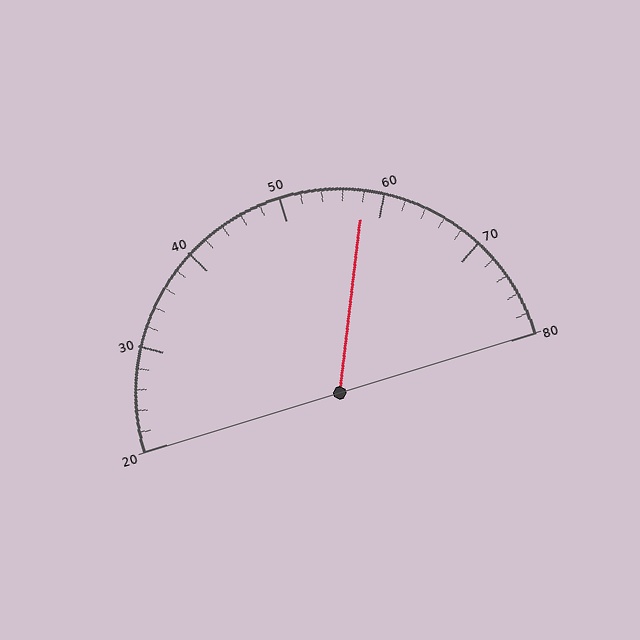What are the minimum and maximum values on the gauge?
The gauge ranges from 20 to 80.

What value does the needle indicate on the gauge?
The needle indicates approximately 58.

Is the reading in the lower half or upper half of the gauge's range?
The reading is in the upper half of the range (20 to 80).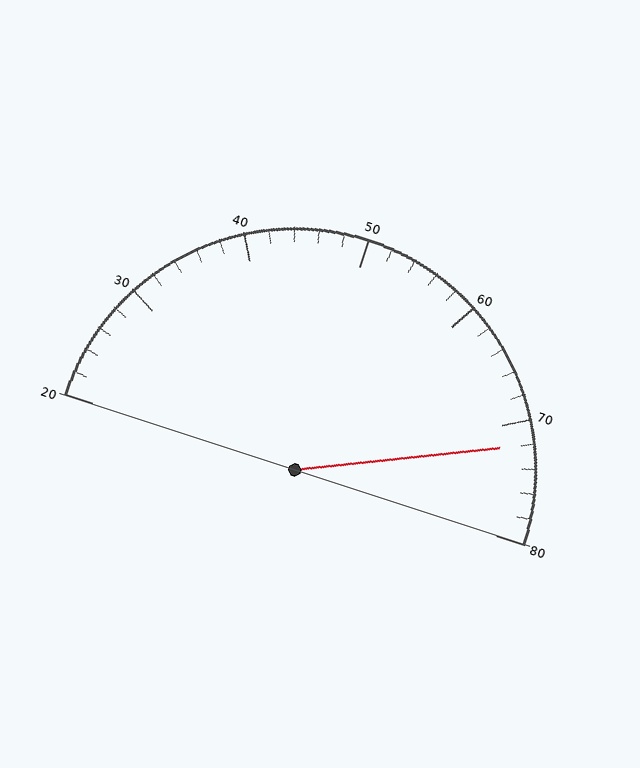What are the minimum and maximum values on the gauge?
The gauge ranges from 20 to 80.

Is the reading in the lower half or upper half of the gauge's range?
The reading is in the upper half of the range (20 to 80).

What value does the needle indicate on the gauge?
The needle indicates approximately 72.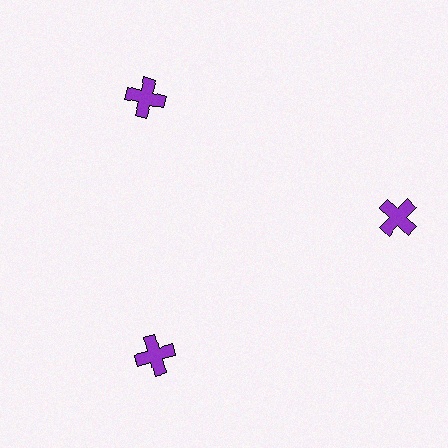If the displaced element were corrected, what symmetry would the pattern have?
It would have 3-fold rotational symmetry — the pattern would map onto itself every 120 degrees.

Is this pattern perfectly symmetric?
No. The 3 purple crosses are arranged in a ring, but one element near the 3 o'clock position is pushed outward from the center, breaking the 3-fold rotational symmetry.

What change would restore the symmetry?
The symmetry would be restored by moving it inward, back onto the ring so that all 3 crosses sit at equal angles and equal distance from the center.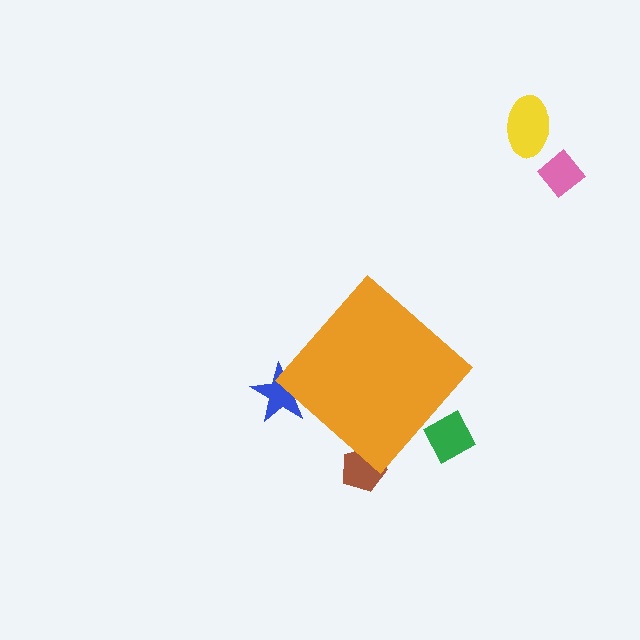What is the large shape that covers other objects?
An orange diamond.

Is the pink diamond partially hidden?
No, the pink diamond is fully visible.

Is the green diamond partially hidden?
Yes, the green diamond is partially hidden behind the orange diamond.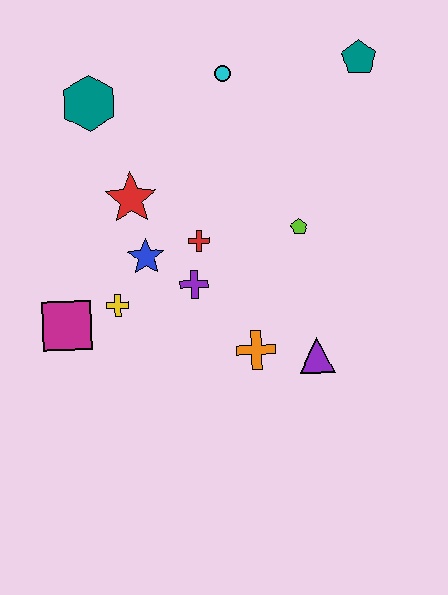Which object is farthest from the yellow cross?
The teal pentagon is farthest from the yellow cross.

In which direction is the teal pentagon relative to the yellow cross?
The teal pentagon is to the right of the yellow cross.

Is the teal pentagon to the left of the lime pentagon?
No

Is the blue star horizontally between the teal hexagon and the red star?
No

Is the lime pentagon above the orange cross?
Yes